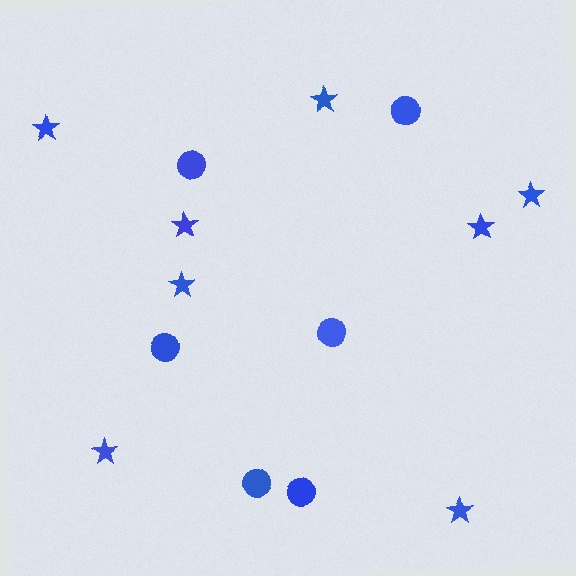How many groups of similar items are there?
There are 2 groups: one group of circles (6) and one group of stars (8).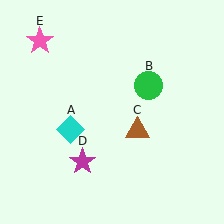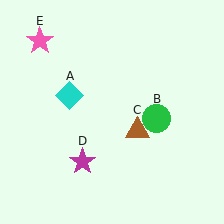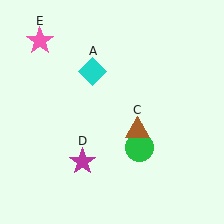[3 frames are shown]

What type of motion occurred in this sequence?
The cyan diamond (object A), green circle (object B) rotated clockwise around the center of the scene.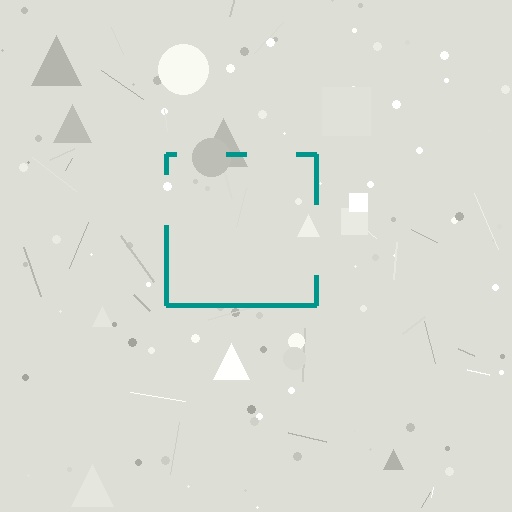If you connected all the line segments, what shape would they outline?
They would outline a square.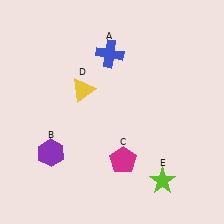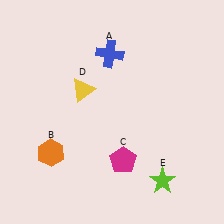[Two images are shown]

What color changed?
The hexagon (B) changed from purple in Image 1 to orange in Image 2.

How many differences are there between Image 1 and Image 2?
There is 1 difference between the two images.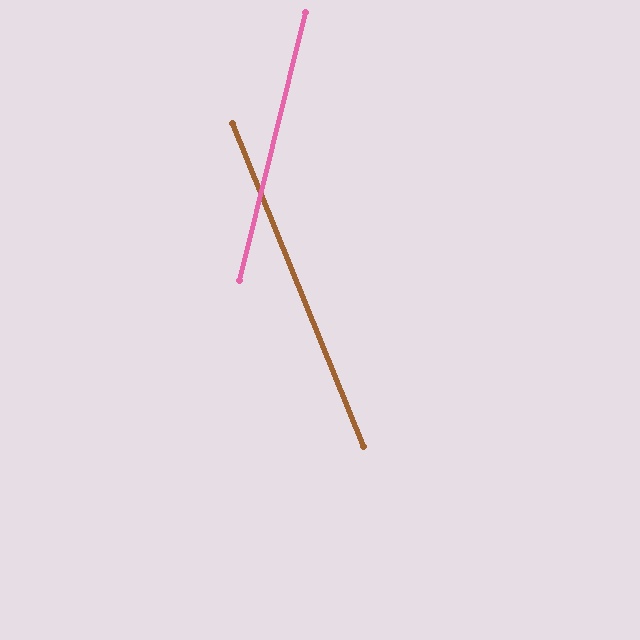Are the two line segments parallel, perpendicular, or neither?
Neither parallel nor perpendicular — they differ by about 36°.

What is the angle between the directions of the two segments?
Approximately 36 degrees.